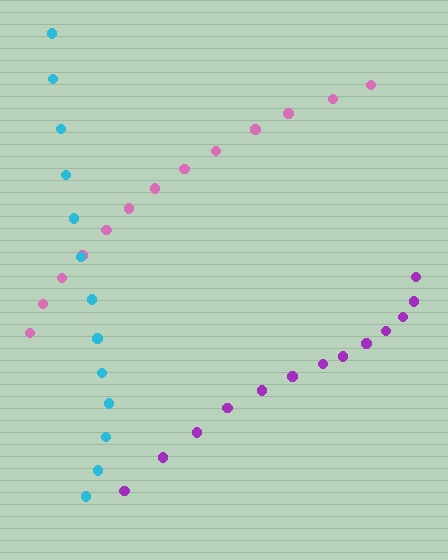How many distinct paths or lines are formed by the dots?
There are 3 distinct paths.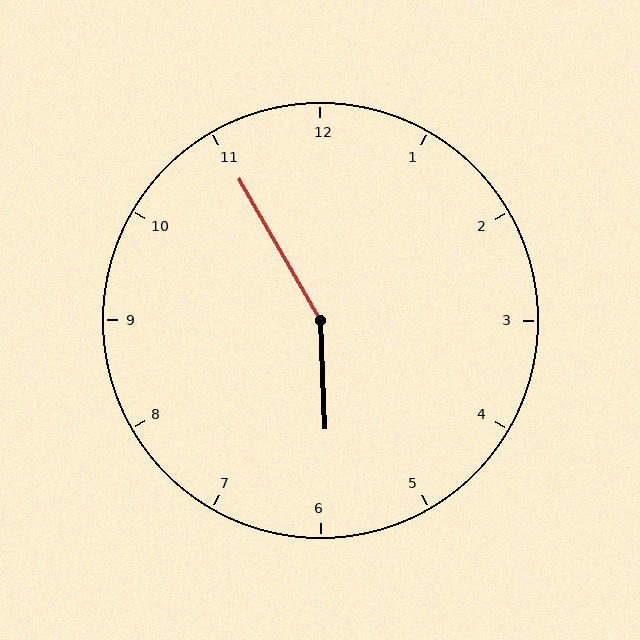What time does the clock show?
5:55.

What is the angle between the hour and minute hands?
Approximately 152 degrees.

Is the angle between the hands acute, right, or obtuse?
It is obtuse.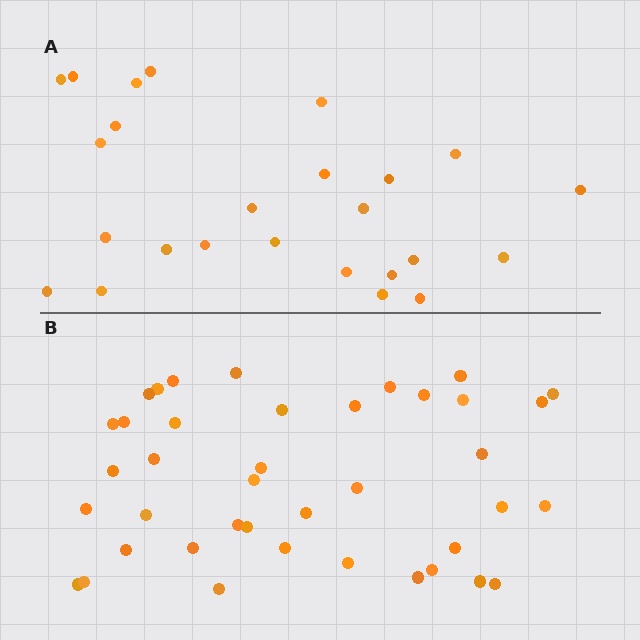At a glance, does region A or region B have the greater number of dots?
Region B (the bottom region) has more dots.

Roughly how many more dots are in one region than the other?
Region B has approximately 15 more dots than region A.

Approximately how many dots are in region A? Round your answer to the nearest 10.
About 20 dots. (The exact count is 25, which rounds to 20.)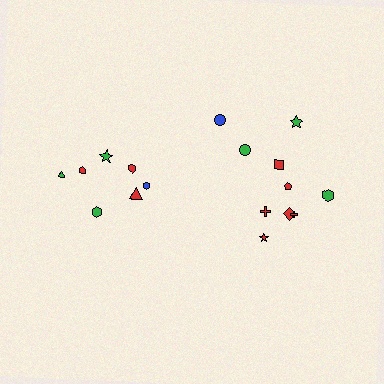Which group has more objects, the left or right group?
The right group.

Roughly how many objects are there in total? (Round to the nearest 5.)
Roughly 15 objects in total.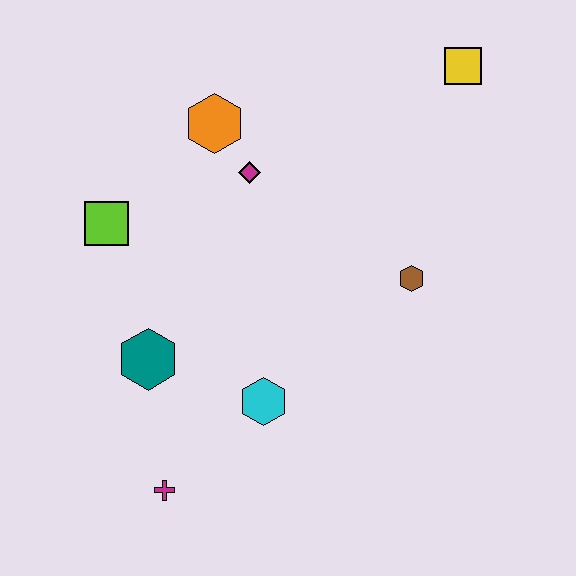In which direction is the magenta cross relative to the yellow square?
The magenta cross is below the yellow square.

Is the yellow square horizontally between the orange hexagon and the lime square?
No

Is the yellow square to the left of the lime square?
No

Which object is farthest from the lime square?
The yellow square is farthest from the lime square.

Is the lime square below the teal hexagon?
No